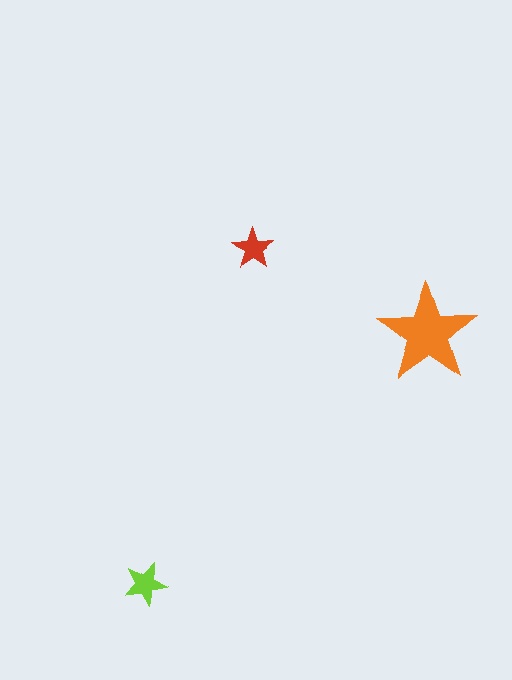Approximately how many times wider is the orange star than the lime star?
About 2.5 times wider.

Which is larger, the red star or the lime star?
The lime one.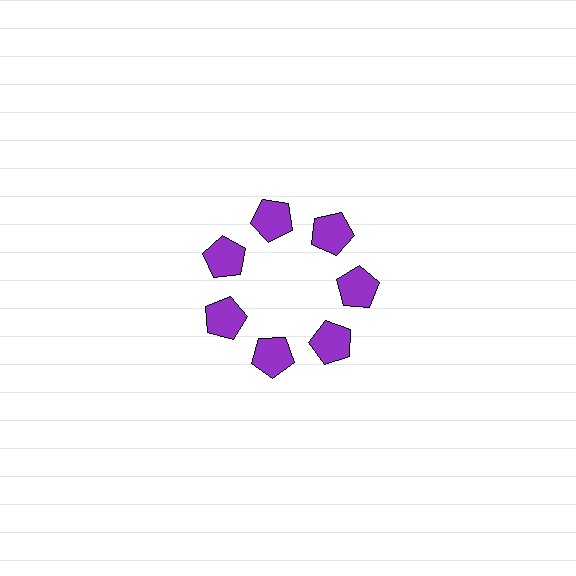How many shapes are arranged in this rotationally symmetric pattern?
There are 7 shapes, arranged in 7 groups of 1.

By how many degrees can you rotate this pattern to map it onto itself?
The pattern maps onto itself every 51 degrees of rotation.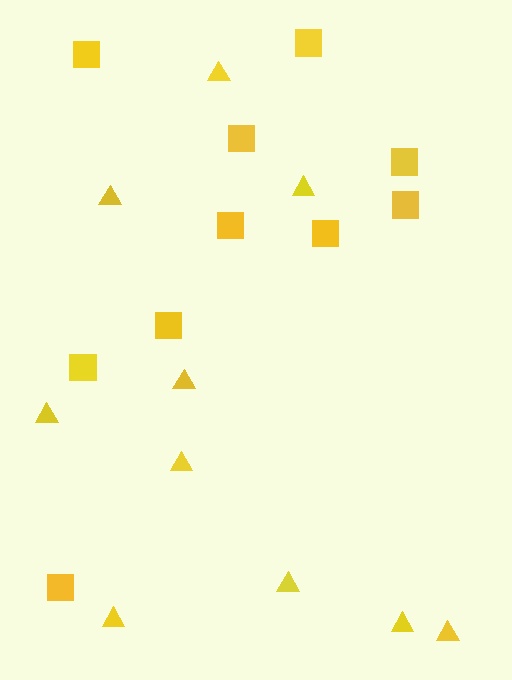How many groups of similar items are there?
There are 2 groups: one group of squares (10) and one group of triangles (10).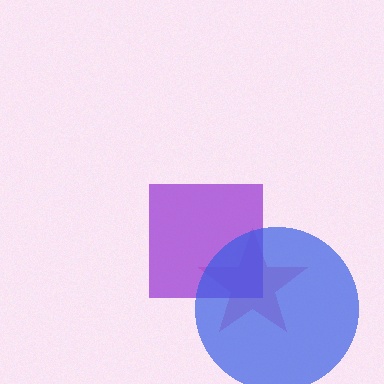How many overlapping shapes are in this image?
There are 3 overlapping shapes in the image.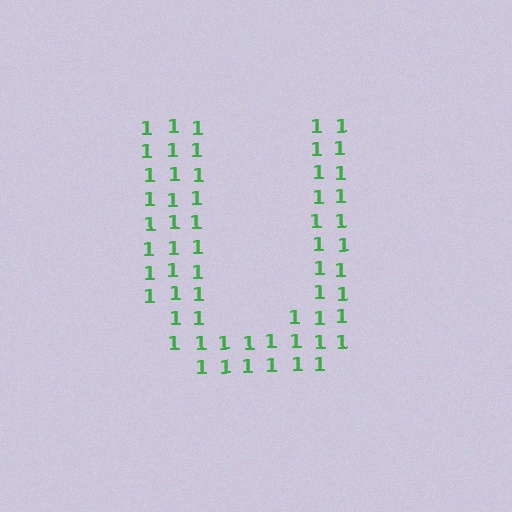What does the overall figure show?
The overall figure shows the letter U.